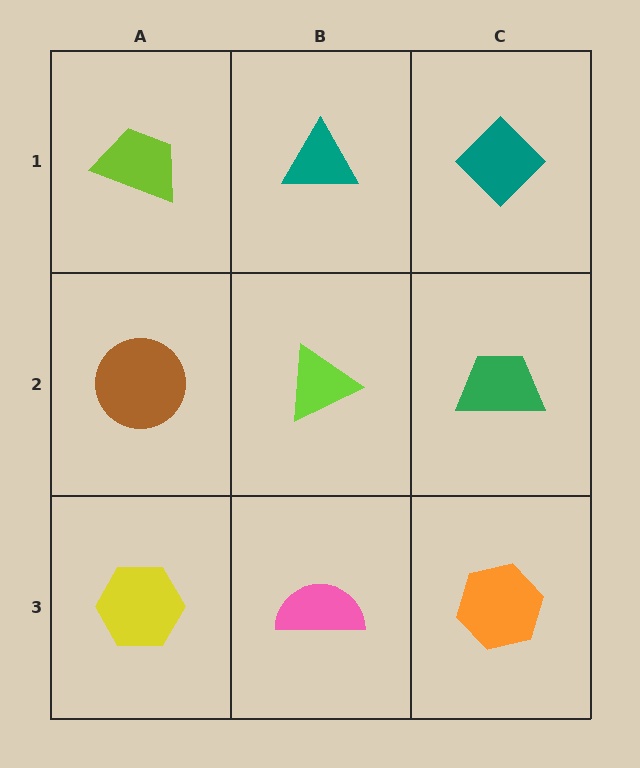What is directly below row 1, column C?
A green trapezoid.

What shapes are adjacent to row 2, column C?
A teal diamond (row 1, column C), an orange hexagon (row 3, column C), a lime triangle (row 2, column B).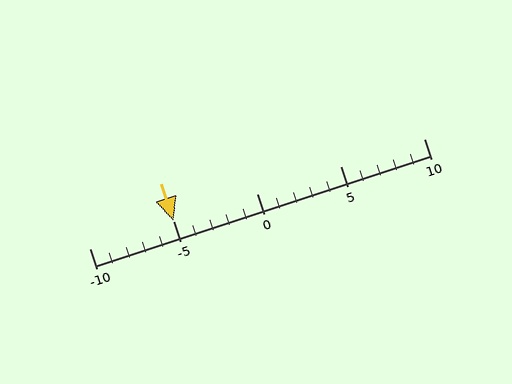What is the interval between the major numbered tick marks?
The major tick marks are spaced 5 units apart.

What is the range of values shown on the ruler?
The ruler shows values from -10 to 10.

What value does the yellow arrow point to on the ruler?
The yellow arrow points to approximately -5.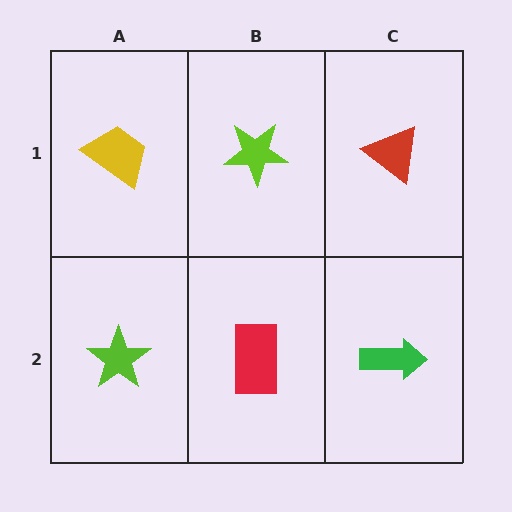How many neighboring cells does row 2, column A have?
2.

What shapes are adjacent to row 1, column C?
A green arrow (row 2, column C), a lime star (row 1, column B).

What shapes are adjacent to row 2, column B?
A lime star (row 1, column B), a lime star (row 2, column A), a green arrow (row 2, column C).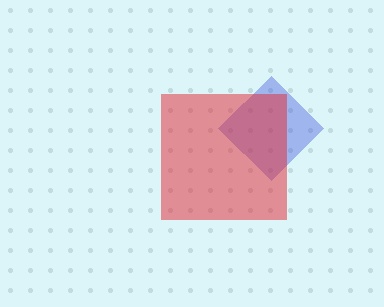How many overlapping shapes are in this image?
There are 2 overlapping shapes in the image.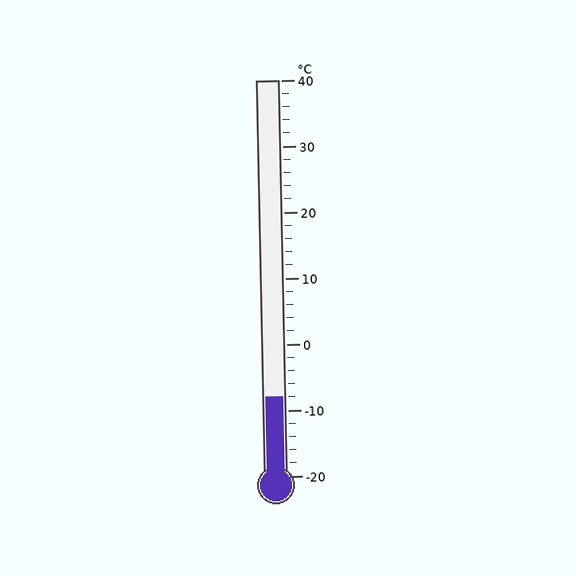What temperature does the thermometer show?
The thermometer shows approximately -8°C.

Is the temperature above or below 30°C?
The temperature is below 30°C.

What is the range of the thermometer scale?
The thermometer scale ranges from -20°C to 40°C.